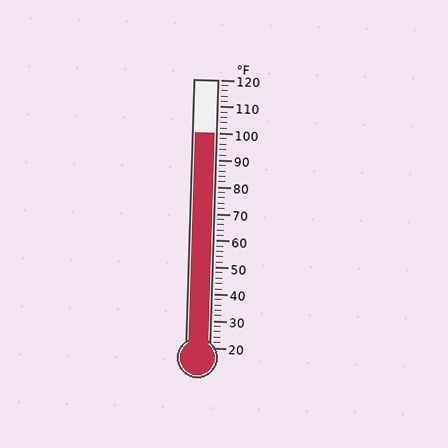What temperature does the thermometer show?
The thermometer shows approximately 100°F.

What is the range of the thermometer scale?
The thermometer scale ranges from 20°F to 120°F.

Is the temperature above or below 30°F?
The temperature is above 30°F.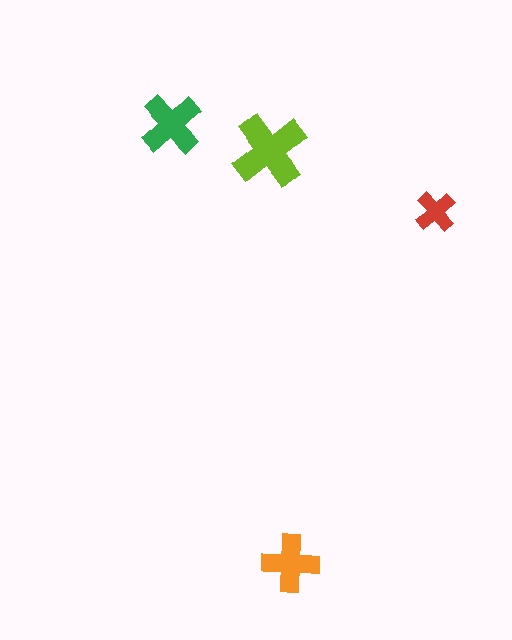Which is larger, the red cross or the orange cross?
The orange one.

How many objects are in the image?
There are 4 objects in the image.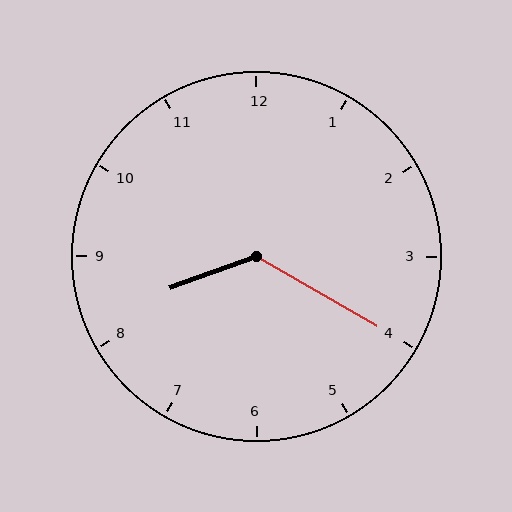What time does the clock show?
8:20.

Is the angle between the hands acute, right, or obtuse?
It is obtuse.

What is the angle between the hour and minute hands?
Approximately 130 degrees.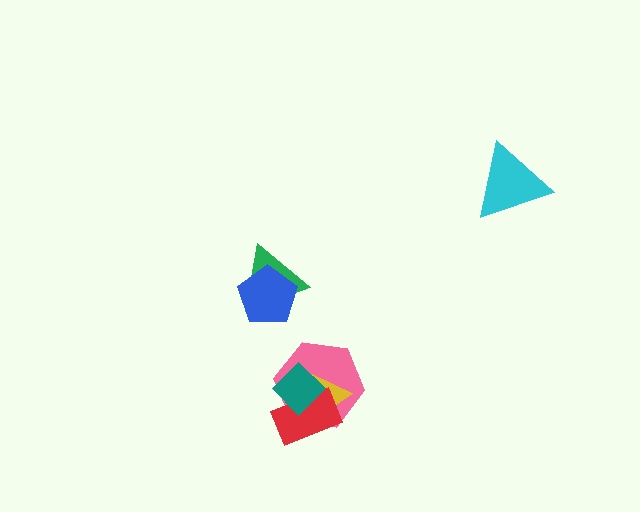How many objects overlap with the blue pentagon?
1 object overlaps with the blue pentagon.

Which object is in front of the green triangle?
The blue pentagon is in front of the green triangle.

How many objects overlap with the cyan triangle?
0 objects overlap with the cyan triangle.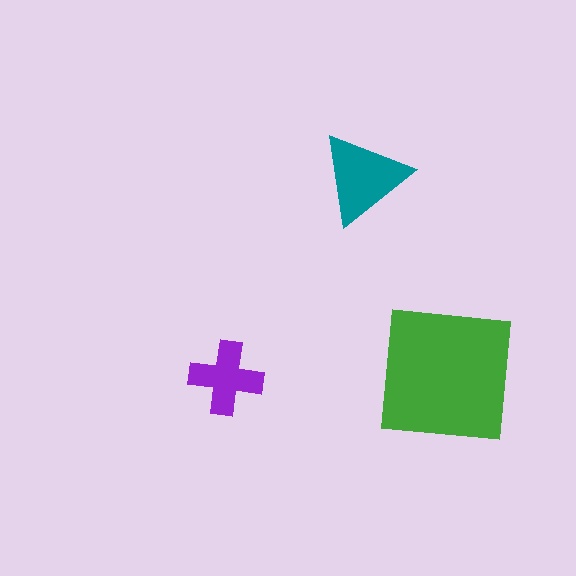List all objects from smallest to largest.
The purple cross, the teal triangle, the green square.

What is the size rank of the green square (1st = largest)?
1st.